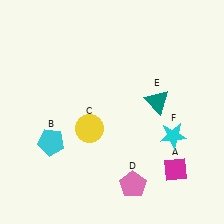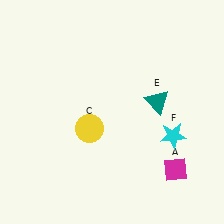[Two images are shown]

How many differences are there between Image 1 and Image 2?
There are 2 differences between the two images.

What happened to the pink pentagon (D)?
The pink pentagon (D) was removed in Image 2. It was in the bottom-right area of Image 1.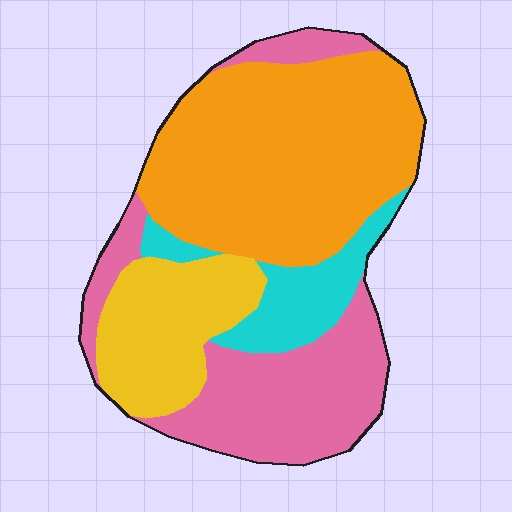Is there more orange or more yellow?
Orange.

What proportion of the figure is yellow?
Yellow covers 18% of the figure.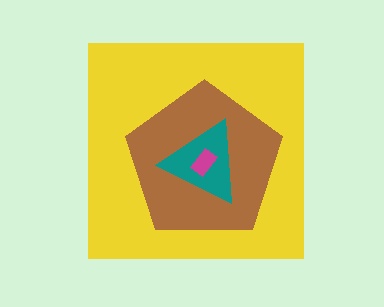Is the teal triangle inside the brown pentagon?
Yes.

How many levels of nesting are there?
4.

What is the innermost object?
The magenta rectangle.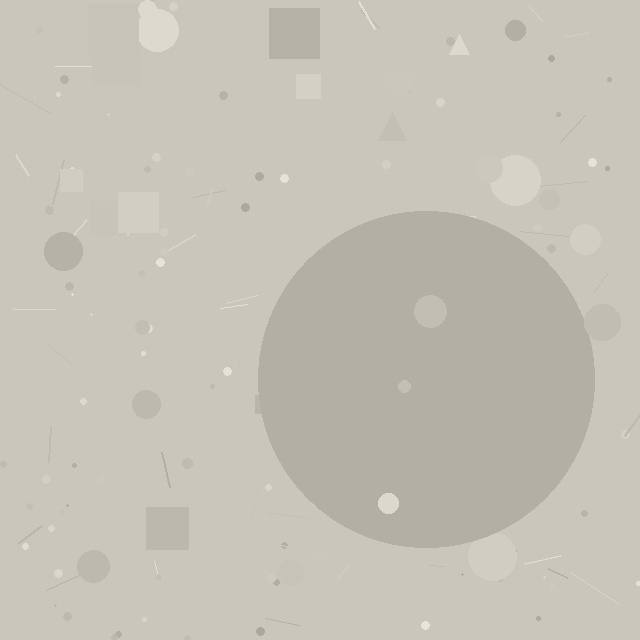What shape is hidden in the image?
A circle is hidden in the image.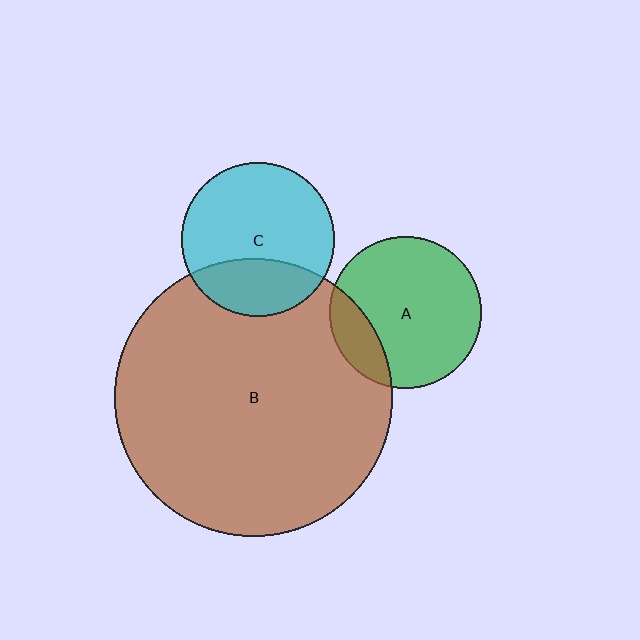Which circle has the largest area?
Circle B (brown).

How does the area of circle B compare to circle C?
Approximately 3.3 times.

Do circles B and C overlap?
Yes.